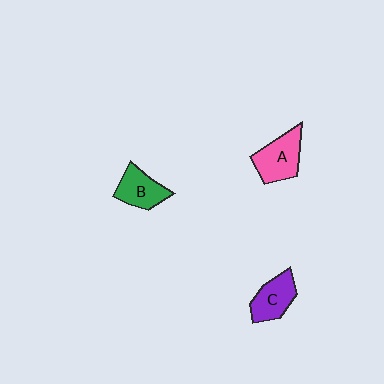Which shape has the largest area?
Shape A (pink).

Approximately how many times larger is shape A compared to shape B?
Approximately 1.2 times.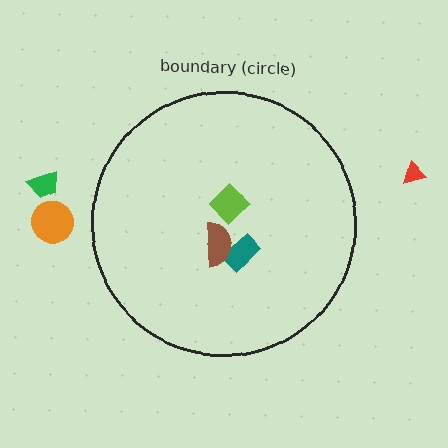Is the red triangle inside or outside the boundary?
Outside.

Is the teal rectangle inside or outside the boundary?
Inside.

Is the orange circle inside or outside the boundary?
Outside.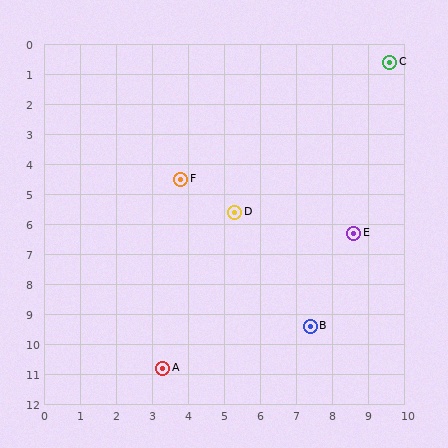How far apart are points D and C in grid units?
Points D and C are about 6.6 grid units apart.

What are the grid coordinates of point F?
Point F is at approximately (3.8, 4.5).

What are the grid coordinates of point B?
Point B is at approximately (7.4, 9.4).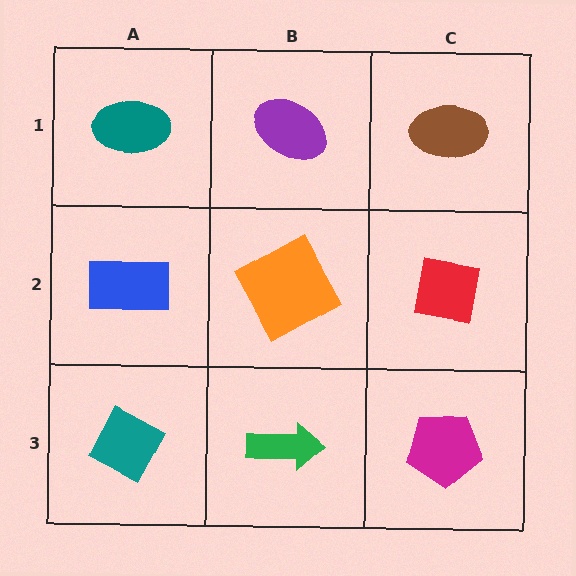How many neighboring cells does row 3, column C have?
2.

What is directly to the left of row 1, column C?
A purple ellipse.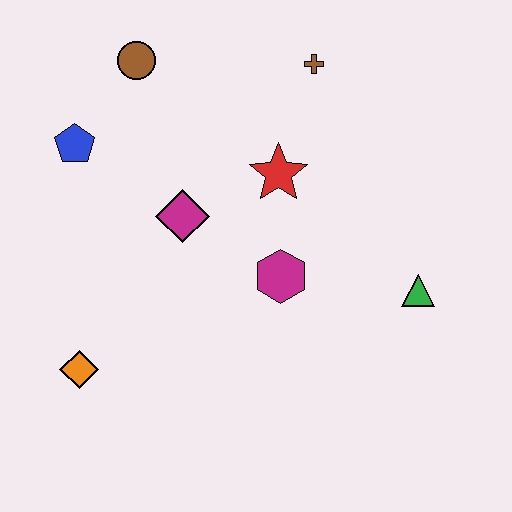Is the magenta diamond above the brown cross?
No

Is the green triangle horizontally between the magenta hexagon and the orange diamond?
No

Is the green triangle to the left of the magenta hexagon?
No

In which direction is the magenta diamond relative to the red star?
The magenta diamond is to the left of the red star.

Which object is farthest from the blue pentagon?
The green triangle is farthest from the blue pentagon.